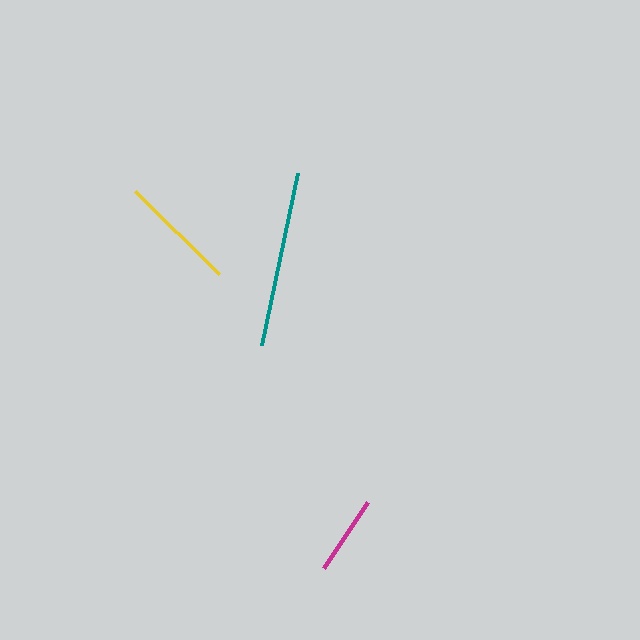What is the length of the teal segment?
The teal segment is approximately 175 pixels long.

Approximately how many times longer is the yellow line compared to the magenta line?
The yellow line is approximately 1.5 times the length of the magenta line.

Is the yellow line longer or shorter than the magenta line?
The yellow line is longer than the magenta line.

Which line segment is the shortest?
The magenta line is the shortest at approximately 79 pixels.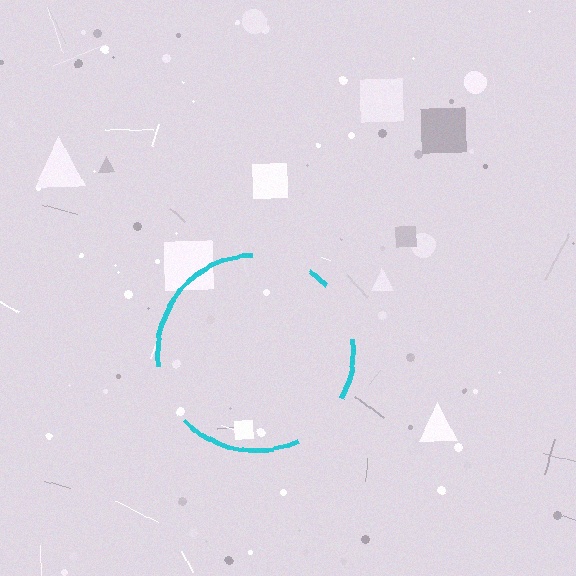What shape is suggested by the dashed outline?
The dashed outline suggests a circle.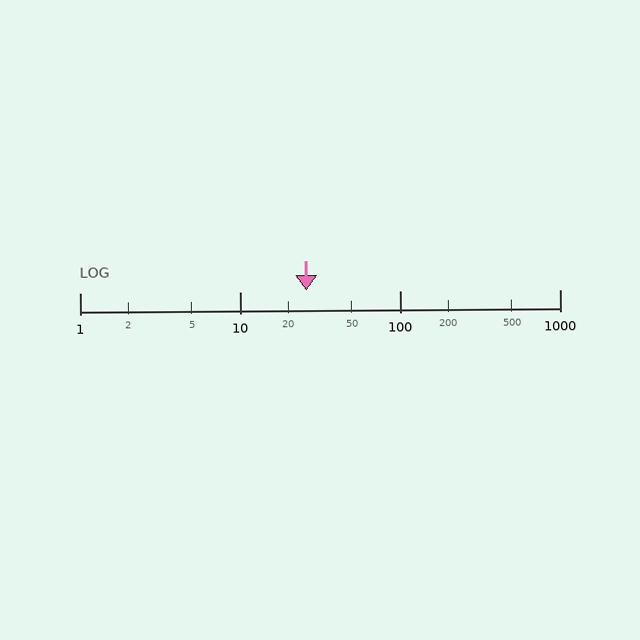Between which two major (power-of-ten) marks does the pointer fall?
The pointer is between 10 and 100.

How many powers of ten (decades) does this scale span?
The scale spans 3 decades, from 1 to 1000.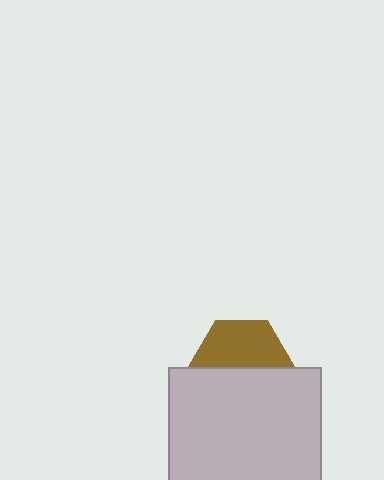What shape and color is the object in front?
The object in front is a light gray square.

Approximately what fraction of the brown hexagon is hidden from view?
Roughly 48% of the brown hexagon is hidden behind the light gray square.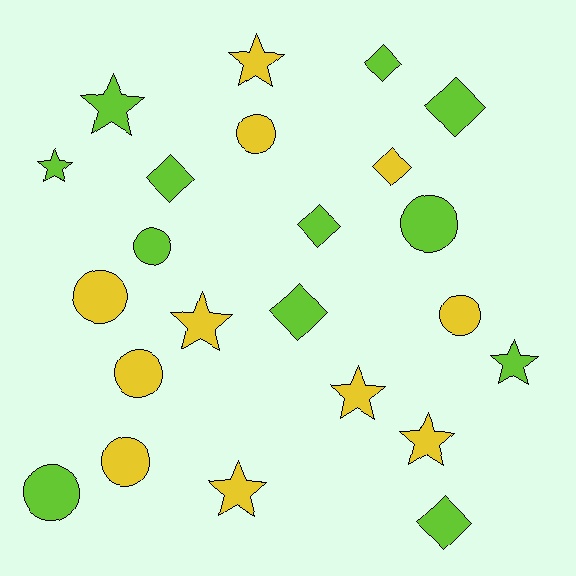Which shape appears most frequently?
Circle, with 8 objects.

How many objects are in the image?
There are 23 objects.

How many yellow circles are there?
There are 5 yellow circles.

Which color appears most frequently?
Lime, with 12 objects.